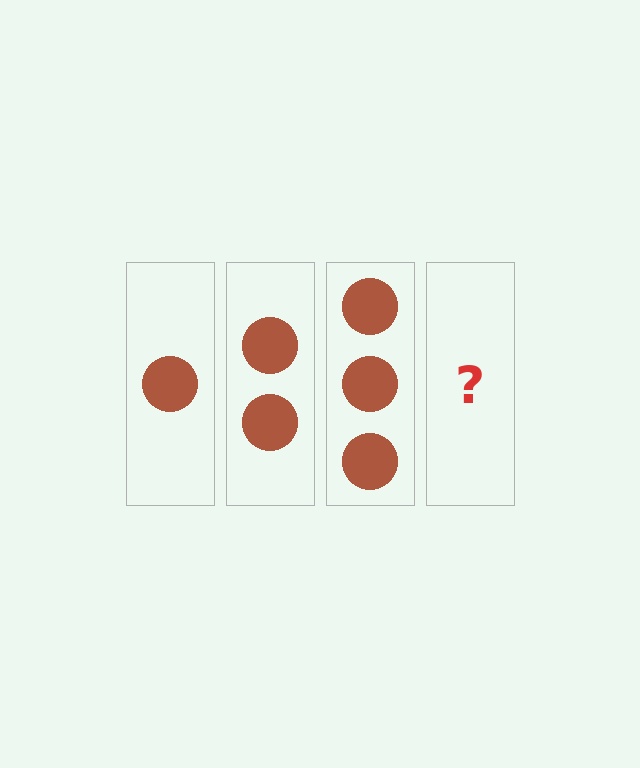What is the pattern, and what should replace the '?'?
The pattern is that each step adds one more circle. The '?' should be 4 circles.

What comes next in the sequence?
The next element should be 4 circles.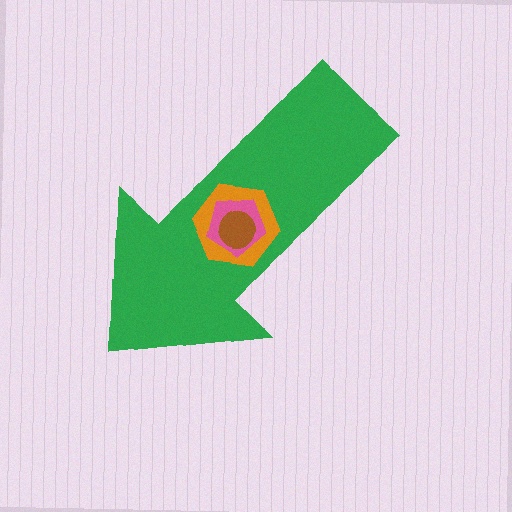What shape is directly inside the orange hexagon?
The pink pentagon.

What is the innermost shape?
The brown circle.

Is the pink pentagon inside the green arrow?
Yes.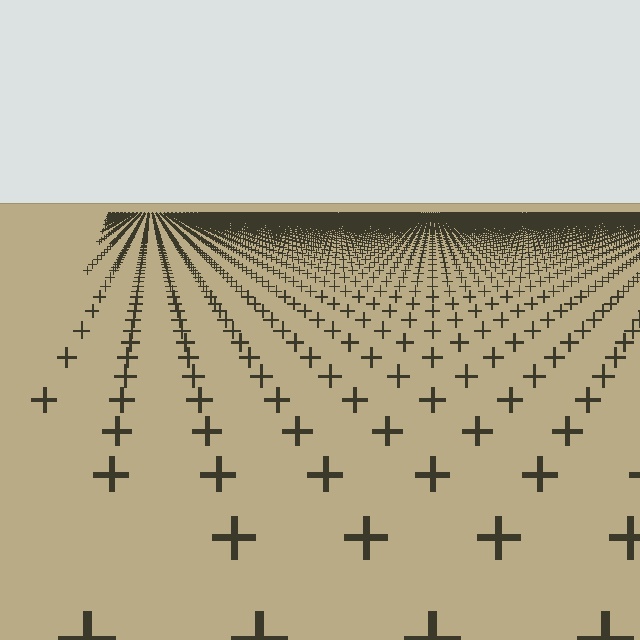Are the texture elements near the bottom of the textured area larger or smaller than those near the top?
Larger. Near the bottom, elements are closer to the viewer and appear at a bigger on-screen size.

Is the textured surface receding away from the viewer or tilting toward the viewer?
The surface is receding away from the viewer. Texture elements get smaller and denser toward the top.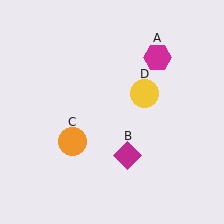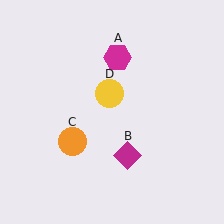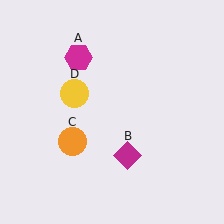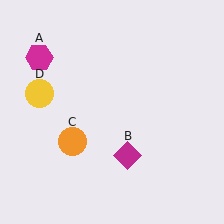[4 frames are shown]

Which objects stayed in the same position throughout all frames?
Magenta diamond (object B) and orange circle (object C) remained stationary.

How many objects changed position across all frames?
2 objects changed position: magenta hexagon (object A), yellow circle (object D).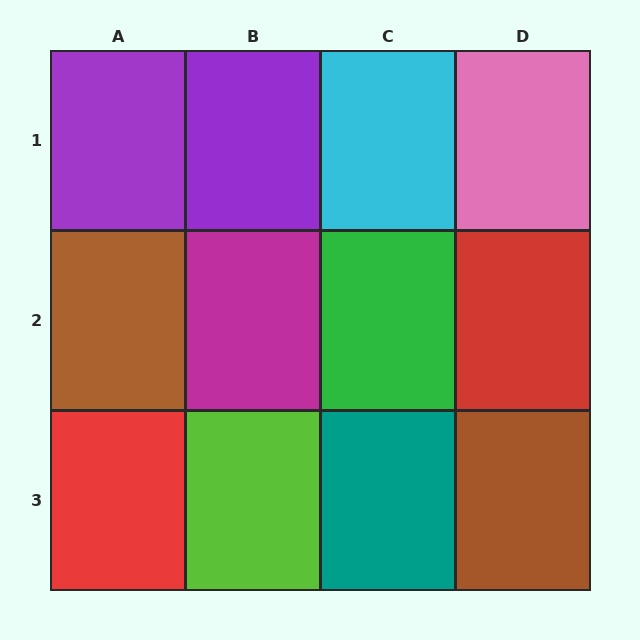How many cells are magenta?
1 cell is magenta.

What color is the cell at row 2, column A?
Brown.